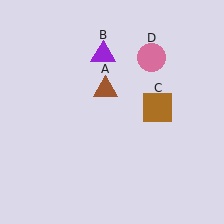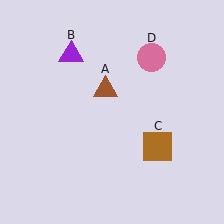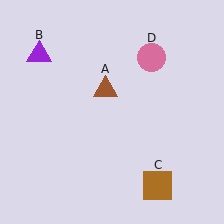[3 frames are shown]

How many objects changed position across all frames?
2 objects changed position: purple triangle (object B), brown square (object C).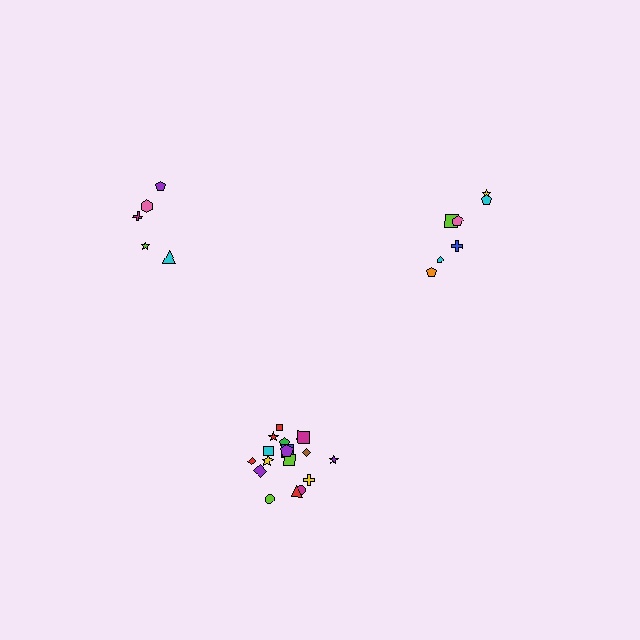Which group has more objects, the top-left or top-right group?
The top-right group.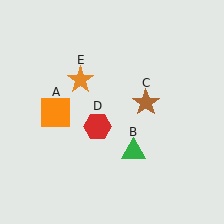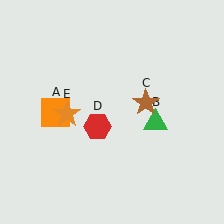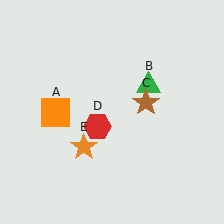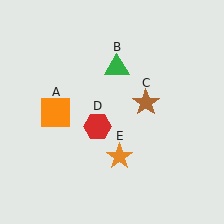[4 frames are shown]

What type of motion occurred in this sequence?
The green triangle (object B), orange star (object E) rotated counterclockwise around the center of the scene.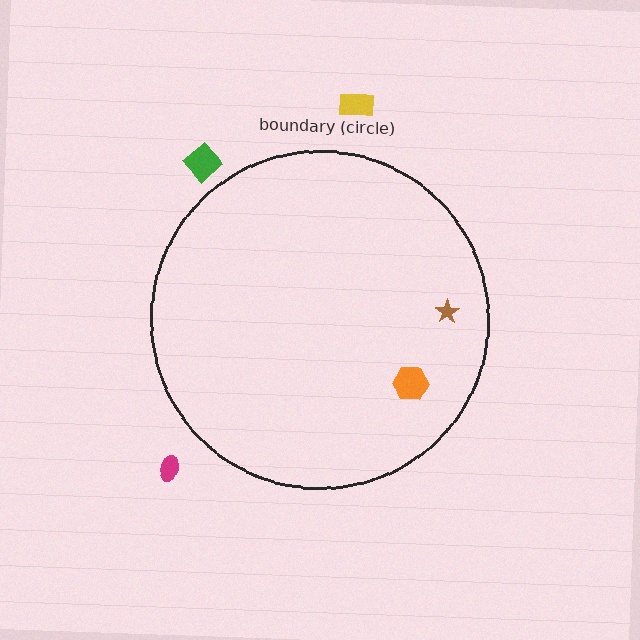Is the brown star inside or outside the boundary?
Inside.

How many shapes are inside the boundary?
2 inside, 3 outside.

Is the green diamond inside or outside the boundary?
Outside.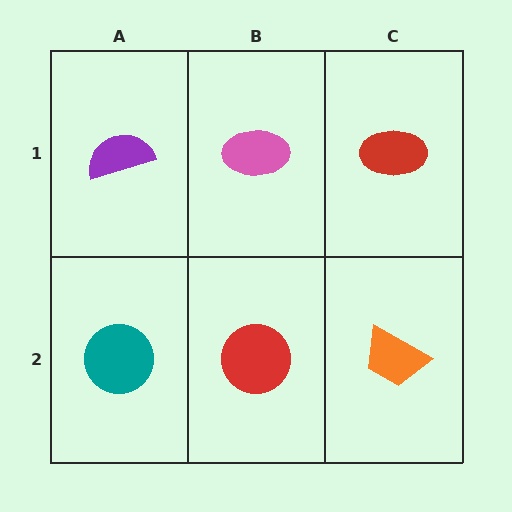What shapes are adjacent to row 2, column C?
A red ellipse (row 1, column C), a red circle (row 2, column B).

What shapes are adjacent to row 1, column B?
A red circle (row 2, column B), a purple semicircle (row 1, column A), a red ellipse (row 1, column C).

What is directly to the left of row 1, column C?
A pink ellipse.